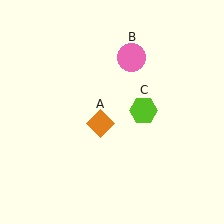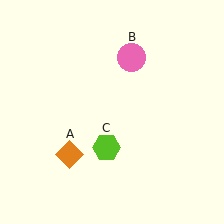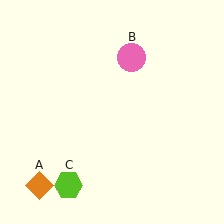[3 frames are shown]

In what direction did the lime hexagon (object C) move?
The lime hexagon (object C) moved down and to the left.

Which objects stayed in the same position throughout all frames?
Pink circle (object B) remained stationary.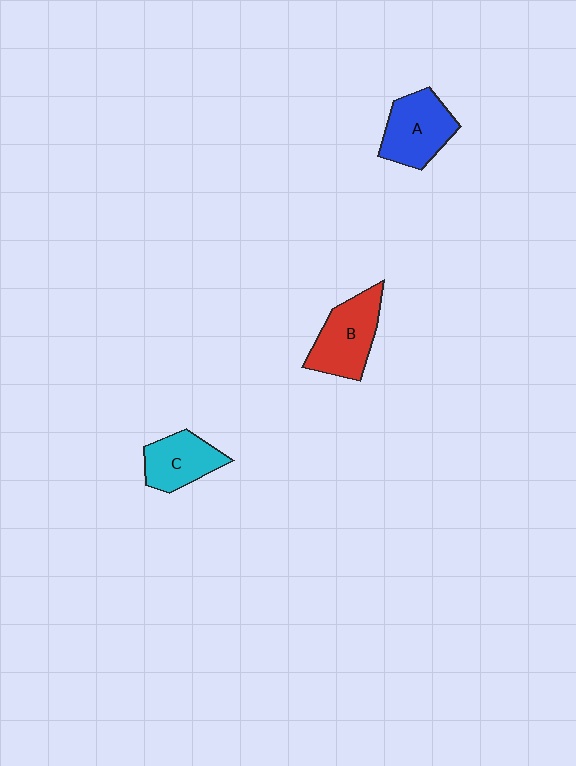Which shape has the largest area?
Shape B (red).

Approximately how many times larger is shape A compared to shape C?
Approximately 1.2 times.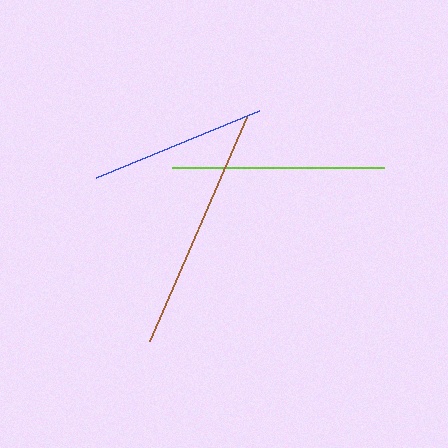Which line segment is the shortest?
The blue line is the shortest at approximately 176 pixels.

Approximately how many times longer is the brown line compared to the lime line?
The brown line is approximately 1.1 times the length of the lime line.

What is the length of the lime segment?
The lime segment is approximately 212 pixels long.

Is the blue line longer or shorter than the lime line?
The lime line is longer than the blue line.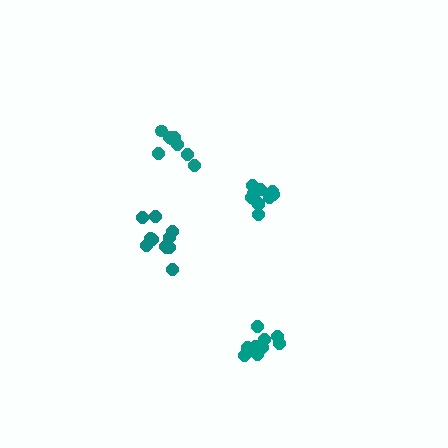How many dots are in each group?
Group 1: 9 dots, Group 2: 11 dots, Group 3: 8 dots, Group 4: 11 dots (39 total).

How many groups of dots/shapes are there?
There are 4 groups.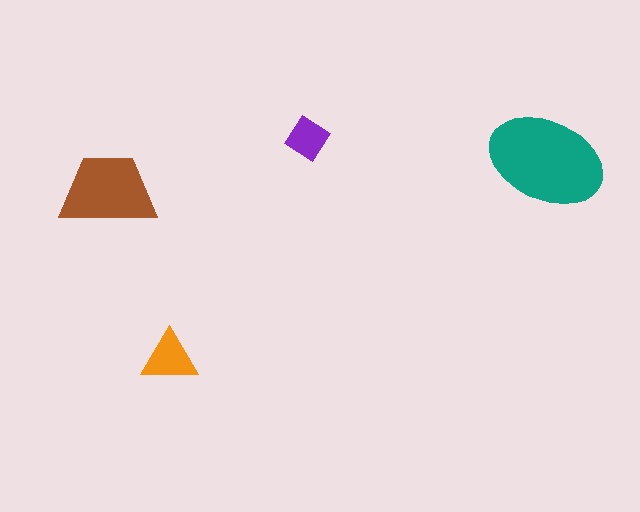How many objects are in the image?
There are 4 objects in the image.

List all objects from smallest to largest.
The purple diamond, the orange triangle, the brown trapezoid, the teal ellipse.